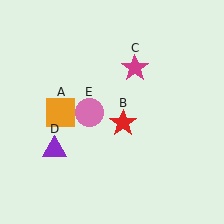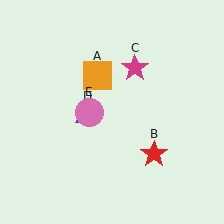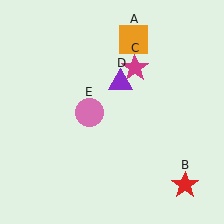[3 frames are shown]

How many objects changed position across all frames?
3 objects changed position: orange square (object A), red star (object B), purple triangle (object D).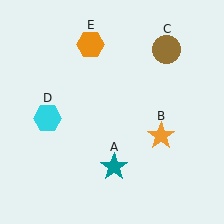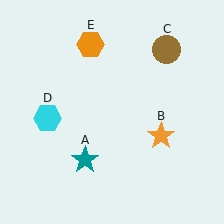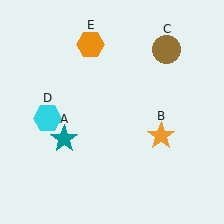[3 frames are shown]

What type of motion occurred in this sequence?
The teal star (object A) rotated clockwise around the center of the scene.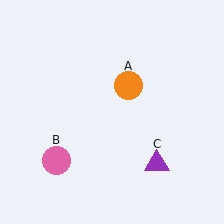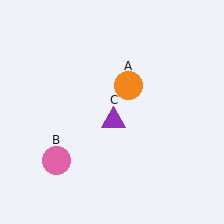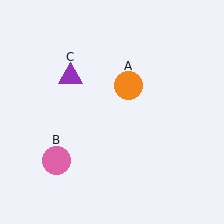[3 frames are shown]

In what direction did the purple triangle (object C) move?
The purple triangle (object C) moved up and to the left.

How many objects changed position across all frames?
1 object changed position: purple triangle (object C).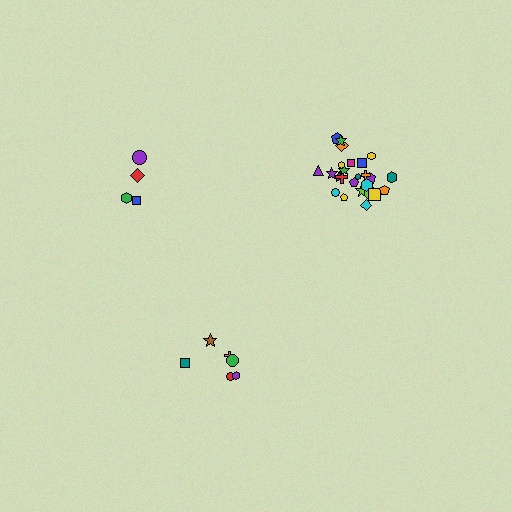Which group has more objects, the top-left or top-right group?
The top-right group.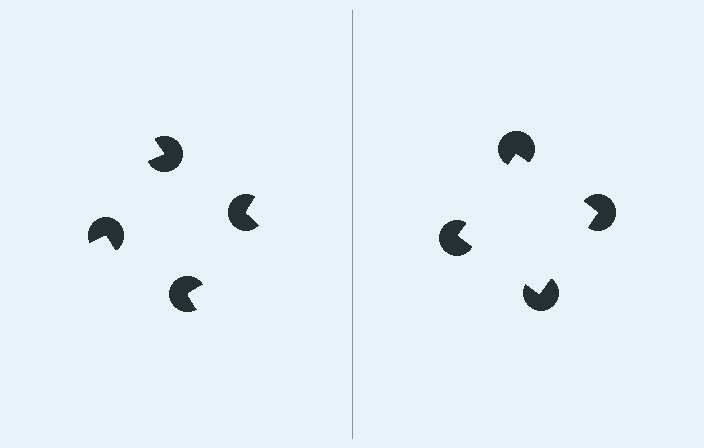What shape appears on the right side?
An illusory square.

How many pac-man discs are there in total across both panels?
8 — 4 on each side.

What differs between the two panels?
The pac-man discs are positioned identically on both sides; only the wedge orientations differ. On the right they align to a square; on the left they are misaligned.